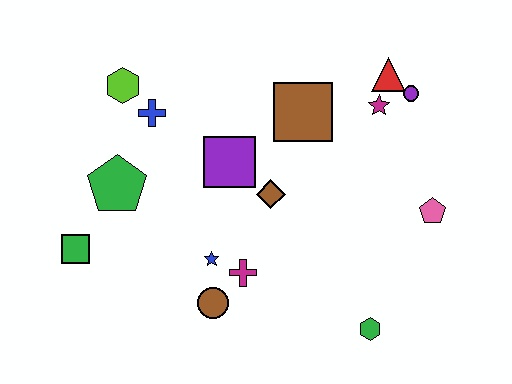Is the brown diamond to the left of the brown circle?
No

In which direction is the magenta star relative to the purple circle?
The magenta star is to the left of the purple circle.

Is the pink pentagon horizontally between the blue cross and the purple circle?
No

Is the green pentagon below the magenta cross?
No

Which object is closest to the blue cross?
The lime hexagon is closest to the blue cross.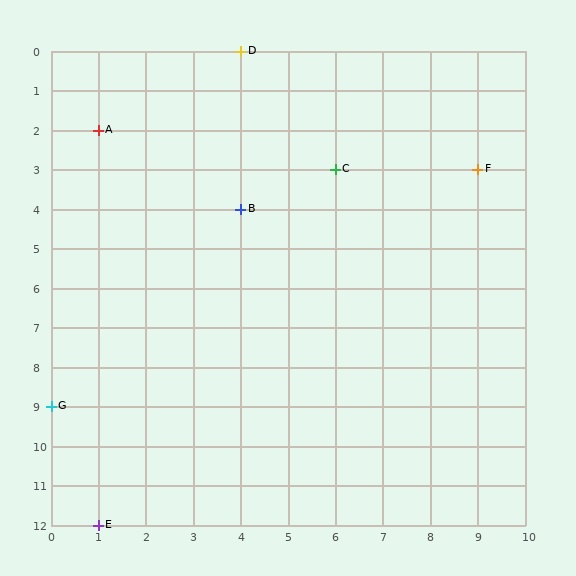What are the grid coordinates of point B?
Point B is at grid coordinates (4, 4).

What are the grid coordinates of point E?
Point E is at grid coordinates (1, 12).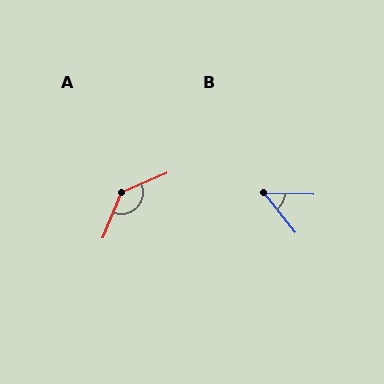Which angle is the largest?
A, at approximately 135 degrees.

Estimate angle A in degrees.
Approximately 135 degrees.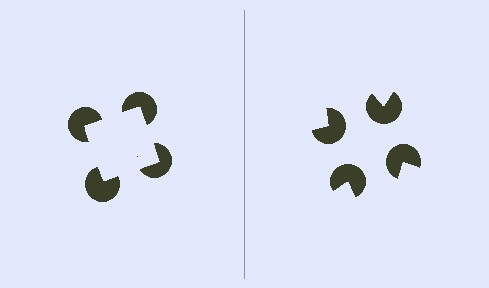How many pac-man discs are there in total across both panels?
8 — 4 on each side.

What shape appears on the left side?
An illusory square.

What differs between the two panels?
The pac-man discs are positioned identically on both sides; only the wedge orientations differ. On the left they align to a square; on the right they are misaligned.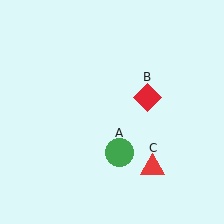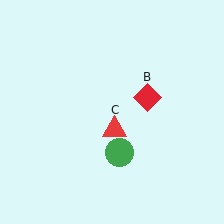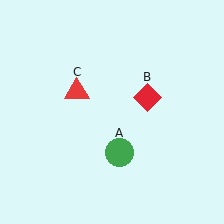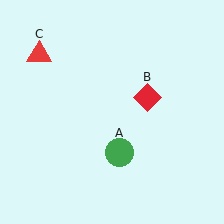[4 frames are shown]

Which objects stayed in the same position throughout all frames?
Green circle (object A) and red diamond (object B) remained stationary.